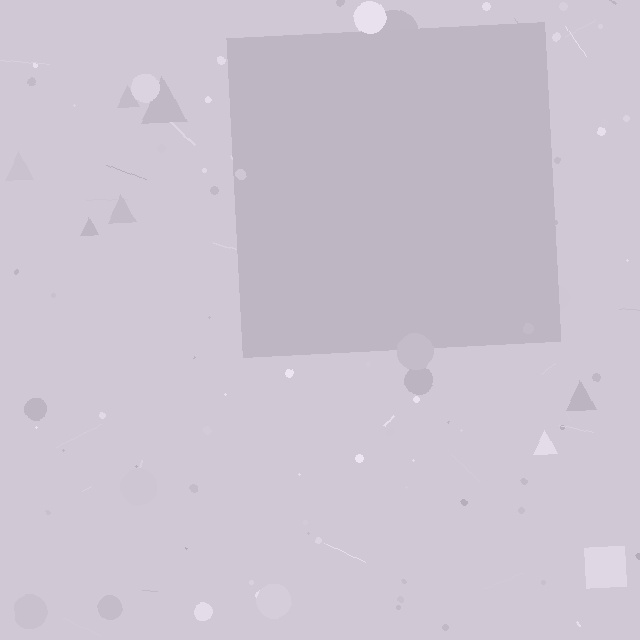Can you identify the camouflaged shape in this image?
The camouflaged shape is a square.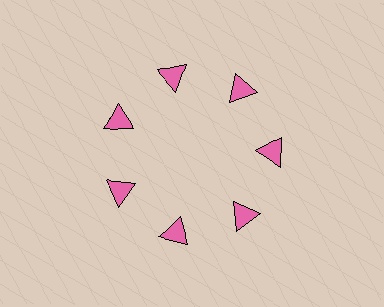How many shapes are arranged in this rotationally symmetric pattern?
There are 7 shapes, arranged in 7 groups of 1.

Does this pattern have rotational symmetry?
Yes, this pattern has 7-fold rotational symmetry. It looks the same after rotating 51 degrees around the center.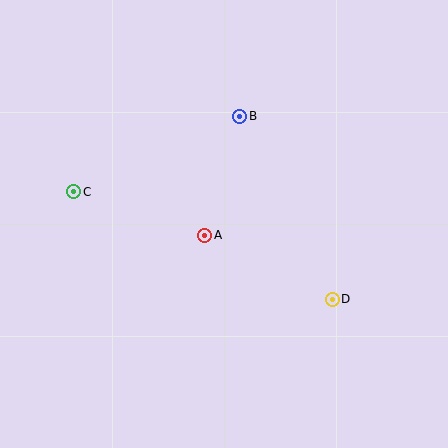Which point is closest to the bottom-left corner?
Point C is closest to the bottom-left corner.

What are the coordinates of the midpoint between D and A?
The midpoint between D and A is at (269, 267).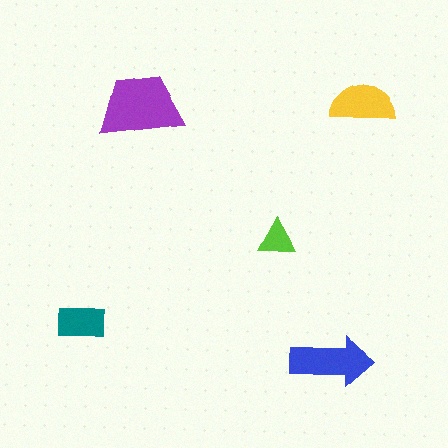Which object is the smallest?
The lime triangle.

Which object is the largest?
The purple trapezoid.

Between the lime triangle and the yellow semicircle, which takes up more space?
The yellow semicircle.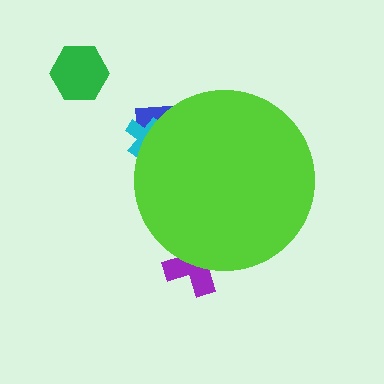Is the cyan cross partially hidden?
Yes, the cyan cross is partially hidden behind the lime circle.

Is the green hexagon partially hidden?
No, the green hexagon is fully visible.